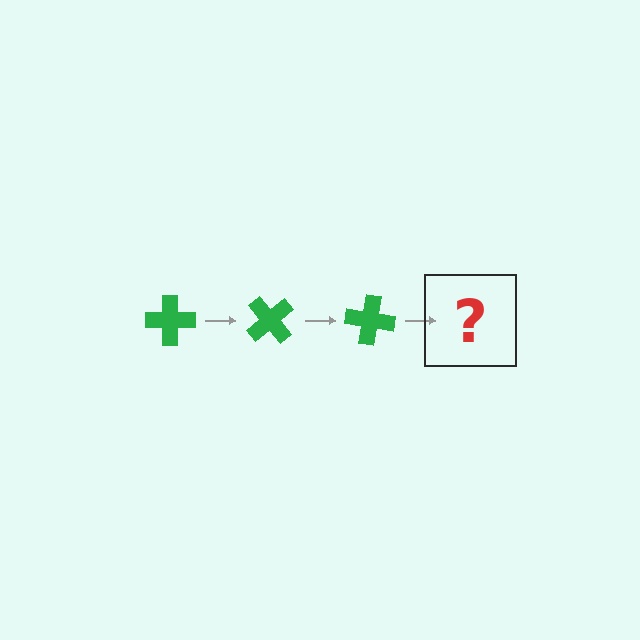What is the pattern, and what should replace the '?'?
The pattern is that the cross rotates 50 degrees each step. The '?' should be a green cross rotated 150 degrees.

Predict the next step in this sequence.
The next step is a green cross rotated 150 degrees.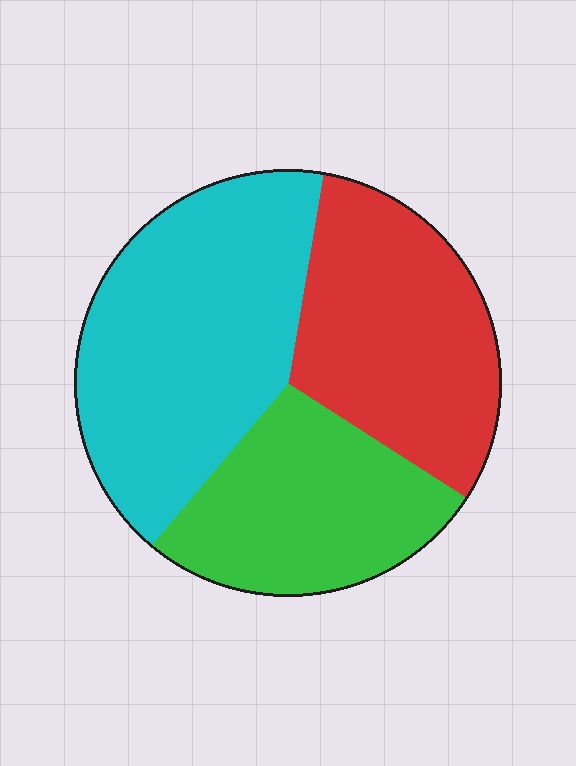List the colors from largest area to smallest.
From largest to smallest: cyan, red, green.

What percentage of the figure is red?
Red takes up about one third (1/3) of the figure.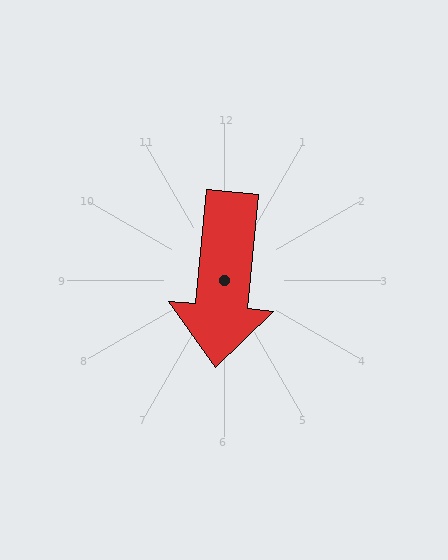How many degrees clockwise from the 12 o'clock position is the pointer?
Approximately 186 degrees.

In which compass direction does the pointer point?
South.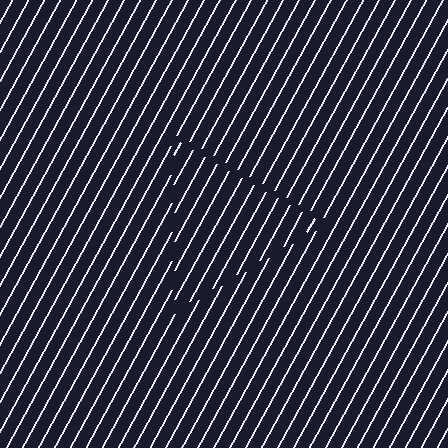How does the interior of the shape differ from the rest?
The interior of the shape contains the same grating, shifted by half a period — the contour is defined by the phase discontinuity where line-ends from the inner and outer gratings abut.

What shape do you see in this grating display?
An illusory triangle. The interior of the shape contains the same grating, shifted by half a period — the contour is defined by the phase discontinuity where line-ends from the inner and outer gratings abut.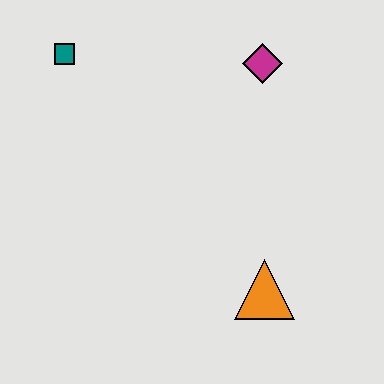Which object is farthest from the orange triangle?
The teal square is farthest from the orange triangle.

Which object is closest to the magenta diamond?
The teal square is closest to the magenta diamond.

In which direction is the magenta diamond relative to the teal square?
The magenta diamond is to the right of the teal square.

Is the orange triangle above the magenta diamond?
No